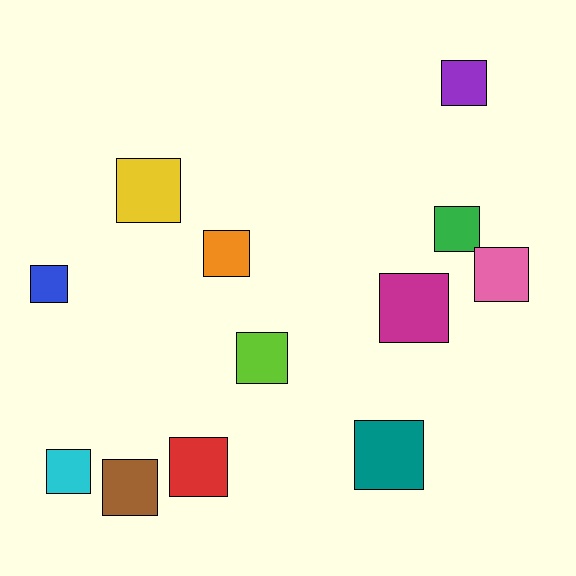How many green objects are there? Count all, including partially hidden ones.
There is 1 green object.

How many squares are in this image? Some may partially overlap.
There are 12 squares.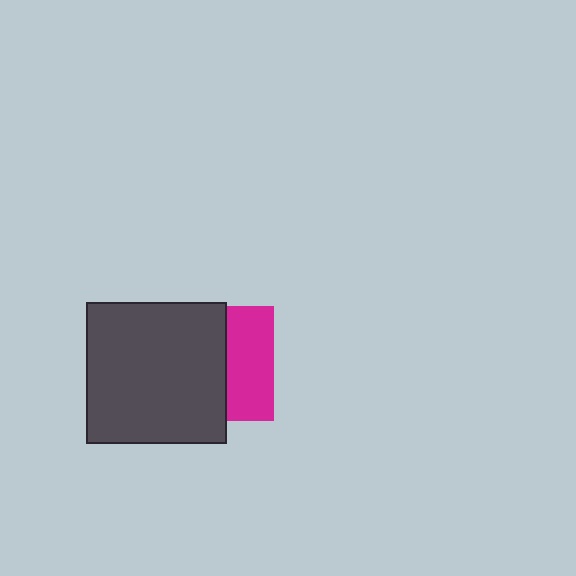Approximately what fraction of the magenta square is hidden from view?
Roughly 60% of the magenta square is hidden behind the dark gray square.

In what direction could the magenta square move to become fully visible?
The magenta square could move right. That would shift it out from behind the dark gray square entirely.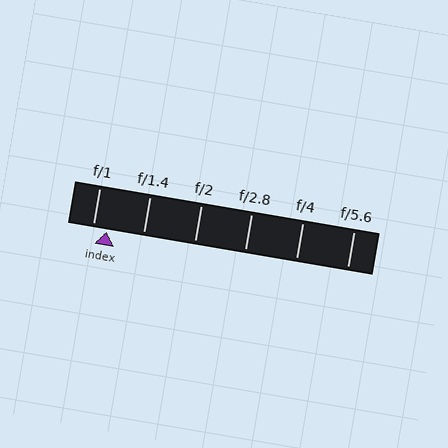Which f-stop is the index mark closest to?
The index mark is closest to f/1.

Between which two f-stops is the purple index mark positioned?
The index mark is between f/1 and f/1.4.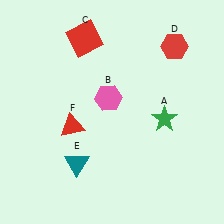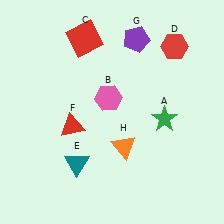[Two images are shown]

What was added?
A purple pentagon (G), an orange triangle (H) were added in Image 2.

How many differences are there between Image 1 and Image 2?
There are 2 differences between the two images.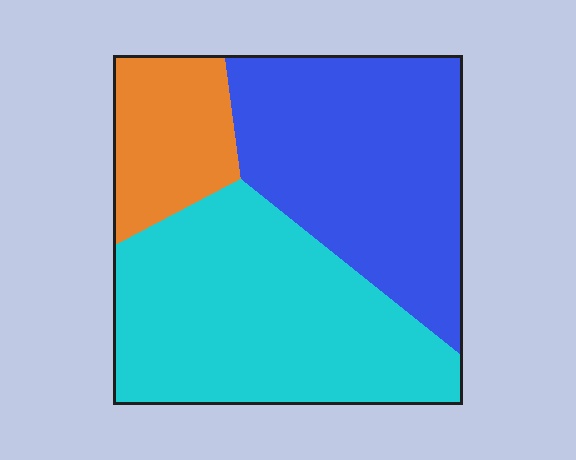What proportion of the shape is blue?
Blue covers roughly 40% of the shape.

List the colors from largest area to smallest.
From largest to smallest: cyan, blue, orange.